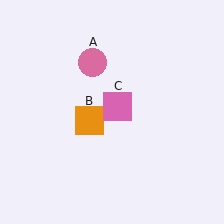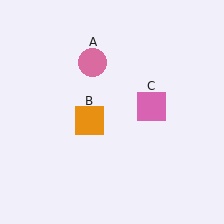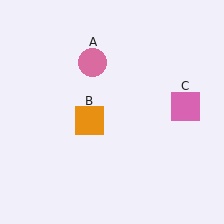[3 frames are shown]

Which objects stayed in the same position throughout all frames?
Pink circle (object A) and orange square (object B) remained stationary.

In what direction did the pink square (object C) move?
The pink square (object C) moved right.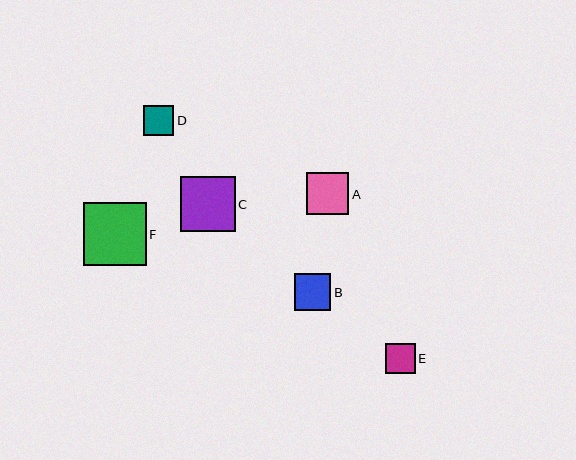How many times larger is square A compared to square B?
Square A is approximately 1.2 times the size of square B.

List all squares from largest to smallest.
From largest to smallest: F, C, A, B, D, E.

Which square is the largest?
Square F is the largest with a size of approximately 63 pixels.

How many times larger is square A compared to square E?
Square A is approximately 1.4 times the size of square E.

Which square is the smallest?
Square E is the smallest with a size of approximately 30 pixels.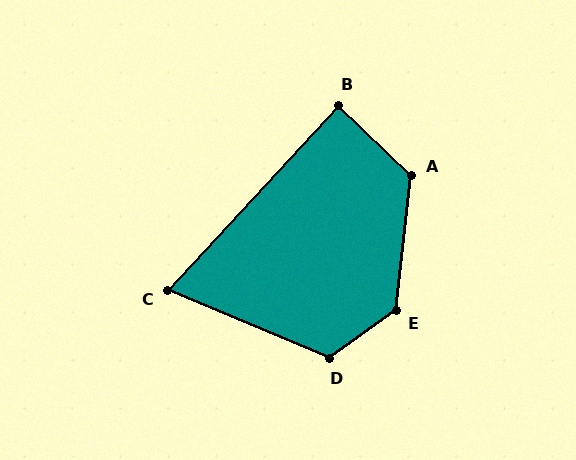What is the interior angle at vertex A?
Approximately 128 degrees (obtuse).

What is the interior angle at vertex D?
Approximately 122 degrees (obtuse).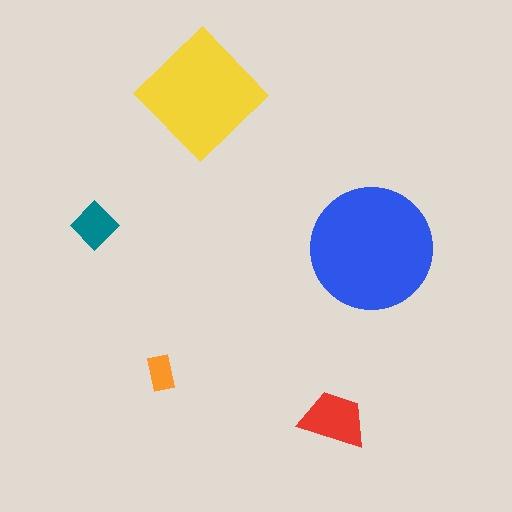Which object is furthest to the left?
The teal diamond is leftmost.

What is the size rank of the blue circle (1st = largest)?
1st.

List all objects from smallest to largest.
The orange rectangle, the teal diamond, the red trapezoid, the yellow diamond, the blue circle.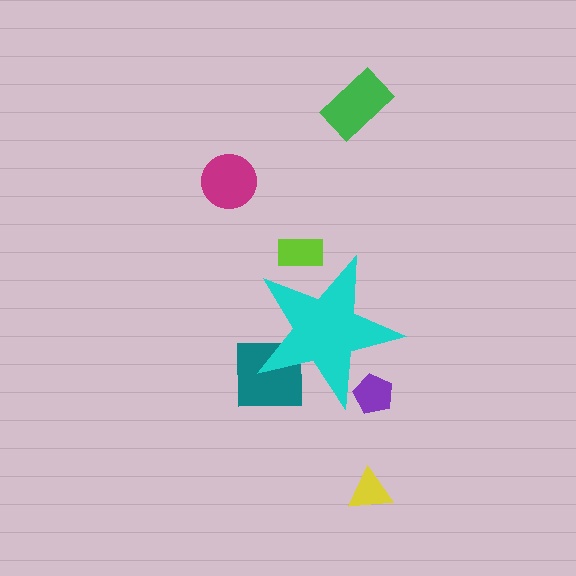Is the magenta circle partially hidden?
No, the magenta circle is fully visible.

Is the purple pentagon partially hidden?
Yes, the purple pentagon is partially hidden behind the cyan star.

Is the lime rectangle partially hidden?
Yes, the lime rectangle is partially hidden behind the cyan star.